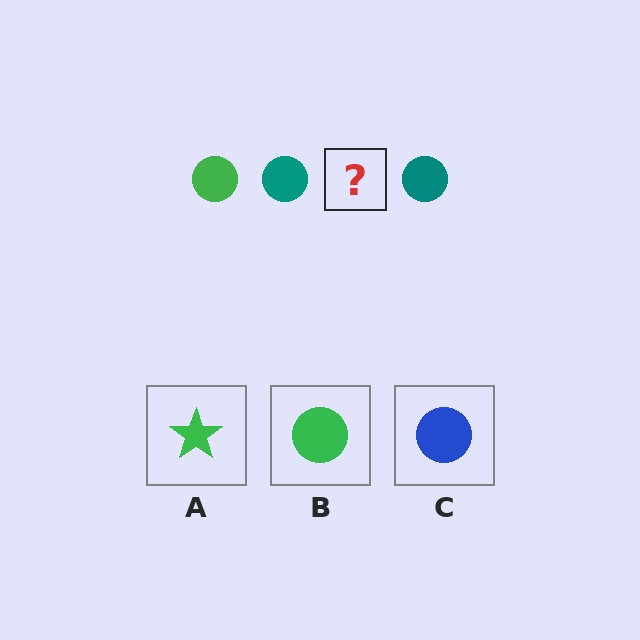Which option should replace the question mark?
Option B.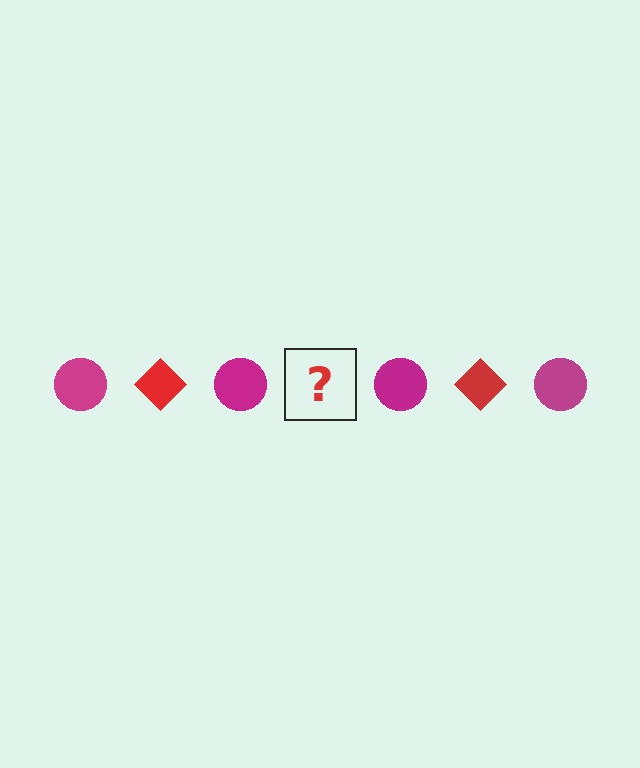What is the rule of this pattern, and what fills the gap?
The rule is that the pattern alternates between magenta circle and red diamond. The gap should be filled with a red diamond.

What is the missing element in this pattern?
The missing element is a red diamond.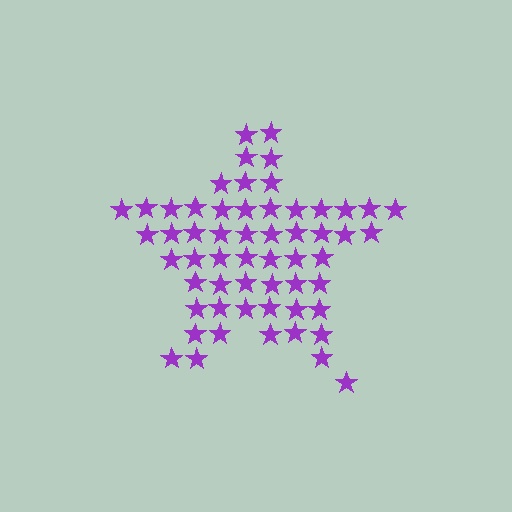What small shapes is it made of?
It is made of small stars.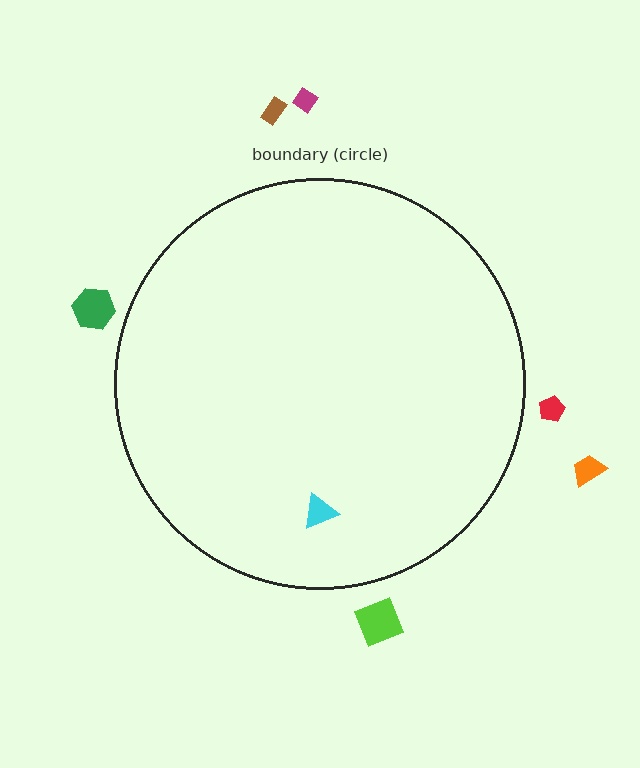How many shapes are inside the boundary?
1 inside, 6 outside.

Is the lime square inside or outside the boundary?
Outside.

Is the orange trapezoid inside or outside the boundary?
Outside.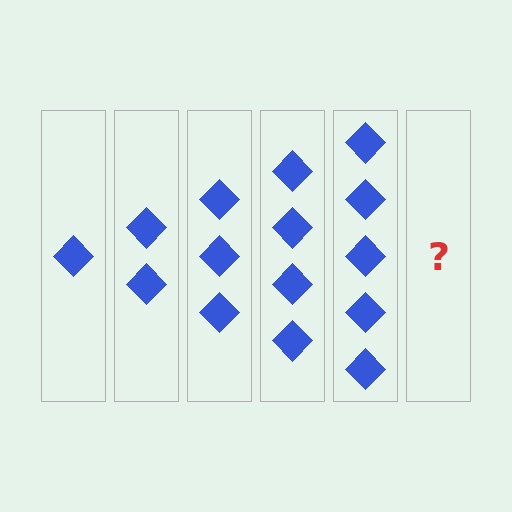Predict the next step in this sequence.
The next step is 6 diamonds.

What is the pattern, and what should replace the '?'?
The pattern is that each step adds one more diamond. The '?' should be 6 diamonds.